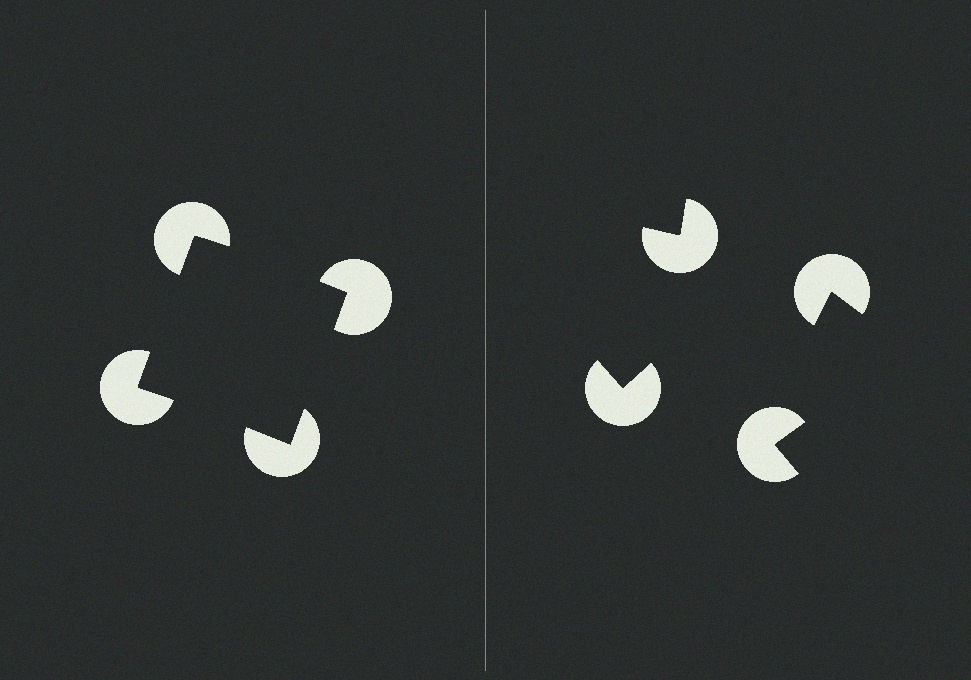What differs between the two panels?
The pac-man discs are positioned identically on both sides; only the wedge orientations differ. On the left they align to a square; on the right they are misaligned.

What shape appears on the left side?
An illusory square.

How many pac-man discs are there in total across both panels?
8 — 4 on each side.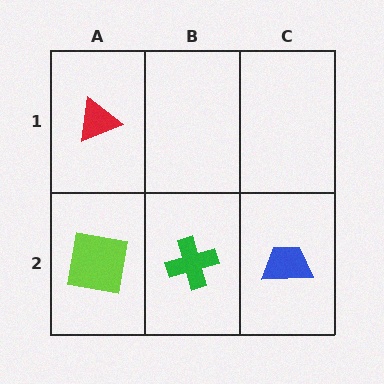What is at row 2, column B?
A green cross.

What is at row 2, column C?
A blue trapezoid.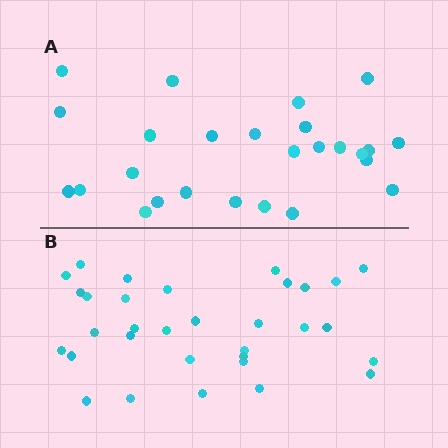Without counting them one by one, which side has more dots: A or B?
Region B (the bottom region) has more dots.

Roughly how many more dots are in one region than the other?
Region B has about 6 more dots than region A.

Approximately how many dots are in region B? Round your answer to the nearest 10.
About 30 dots. (The exact count is 32, which rounds to 30.)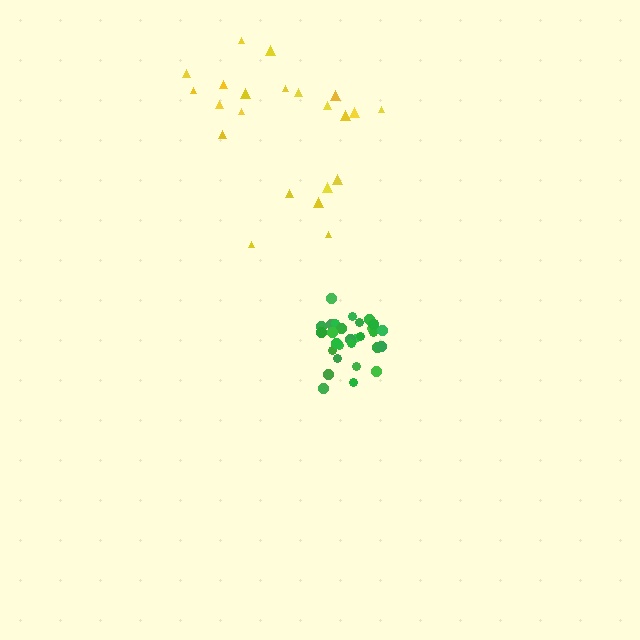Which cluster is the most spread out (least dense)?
Yellow.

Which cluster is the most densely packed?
Green.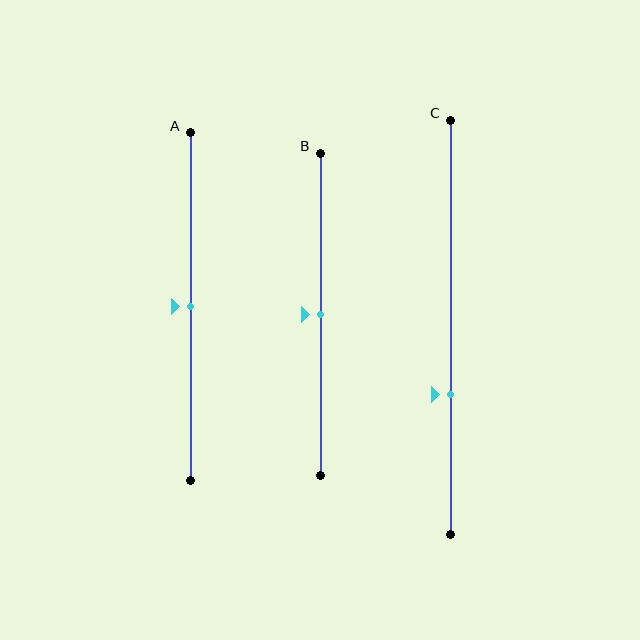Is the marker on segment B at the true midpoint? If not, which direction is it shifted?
Yes, the marker on segment B is at the true midpoint.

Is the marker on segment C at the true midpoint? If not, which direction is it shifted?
No, the marker on segment C is shifted downward by about 16% of the segment length.